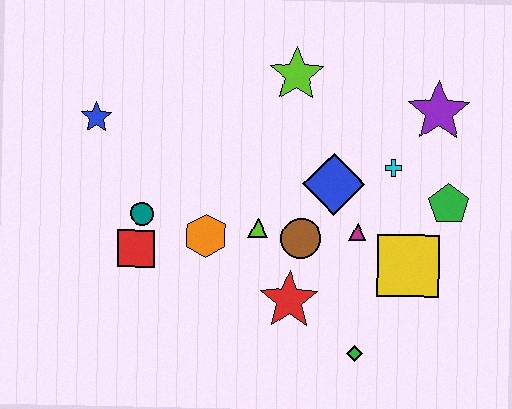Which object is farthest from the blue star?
The green pentagon is farthest from the blue star.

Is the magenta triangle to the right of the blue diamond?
Yes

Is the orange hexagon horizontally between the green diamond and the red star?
No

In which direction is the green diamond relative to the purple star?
The green diamond is below the purple star.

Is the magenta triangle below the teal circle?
Yes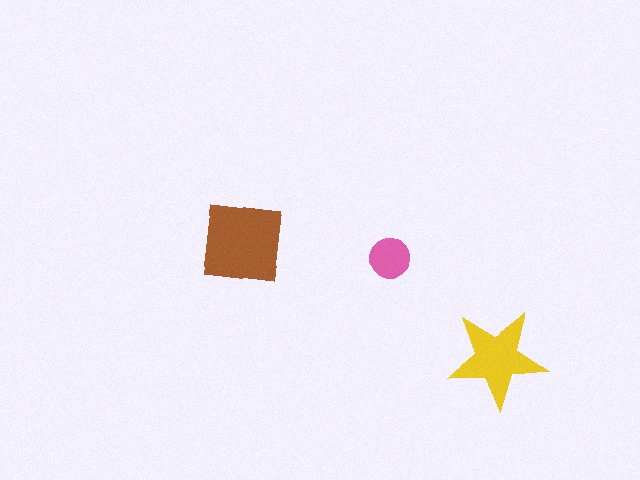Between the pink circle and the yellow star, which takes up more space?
The yellow star.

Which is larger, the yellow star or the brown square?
The brown square.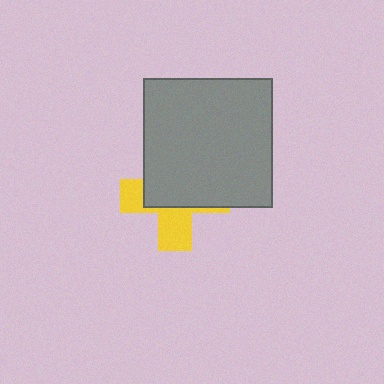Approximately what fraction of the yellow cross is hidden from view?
Roughly 59% of the yellow cross is hidden behind the gray square.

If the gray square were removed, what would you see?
You would see the complete yellow cross.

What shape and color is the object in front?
The object in front is a gray square.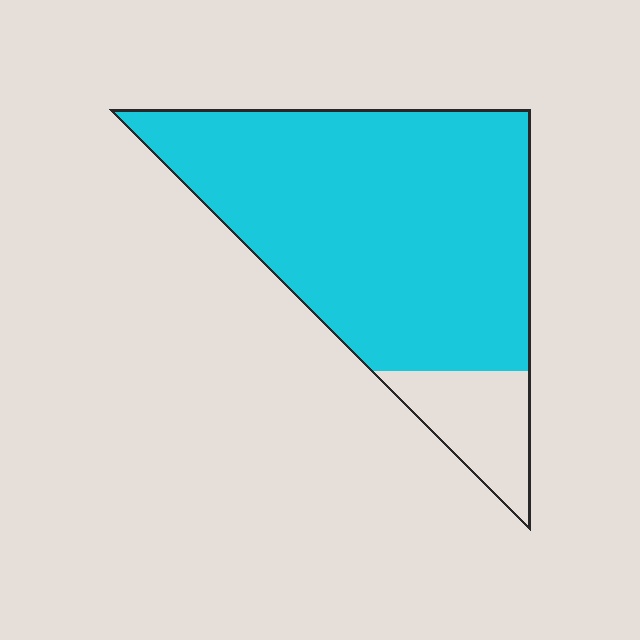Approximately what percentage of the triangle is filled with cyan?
Approximately 85%.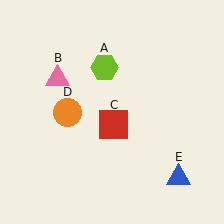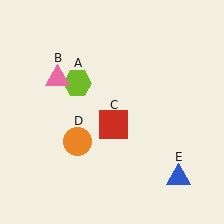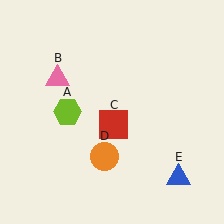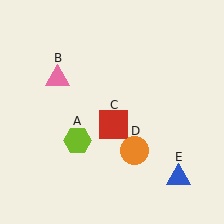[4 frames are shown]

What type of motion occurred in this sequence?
The lime hexagon (object A), orange circle (object D) rotated counterclockwise around the center of the scene.